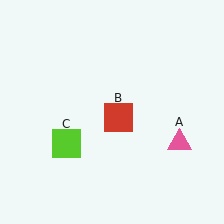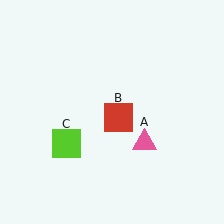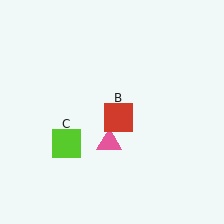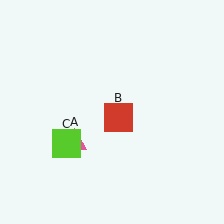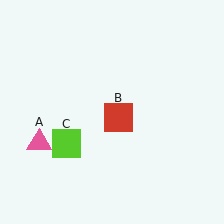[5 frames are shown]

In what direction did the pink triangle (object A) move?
The pink triangle (object A) moved left.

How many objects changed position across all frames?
1 object changed position: pink triangle (object A).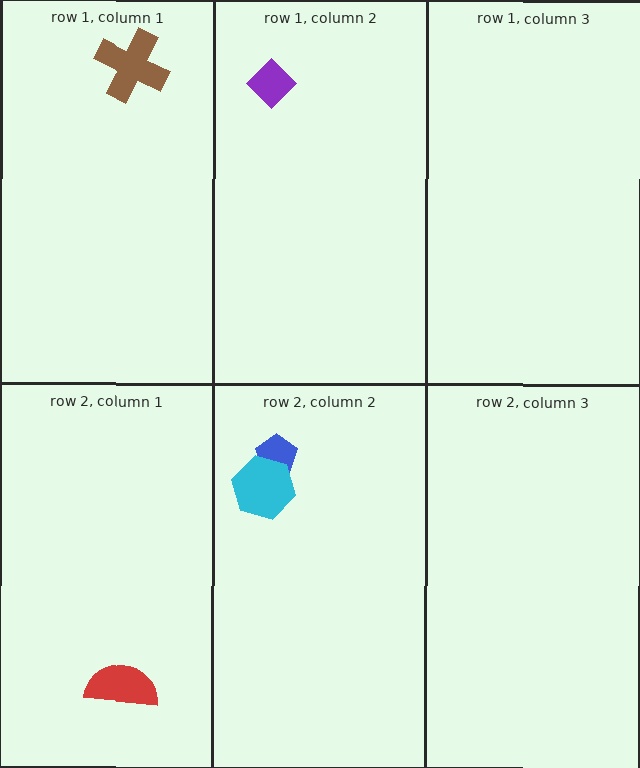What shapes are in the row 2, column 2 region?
The blue pentagon, the cyan hexagon.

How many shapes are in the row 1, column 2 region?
1.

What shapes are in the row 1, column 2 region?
The purple diamond.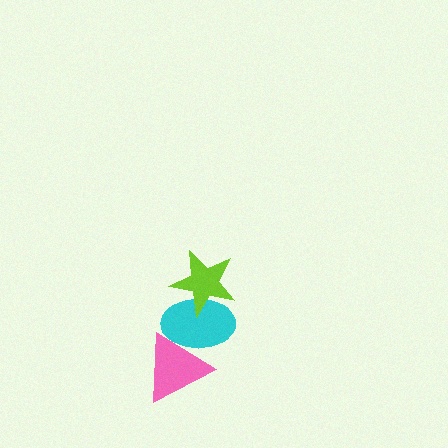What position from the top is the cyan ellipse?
The cyan ellipse is 2nd from the top.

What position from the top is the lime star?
The lime star is 1st from the top.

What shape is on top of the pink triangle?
The cyan ellipse is on top of the pink triangle.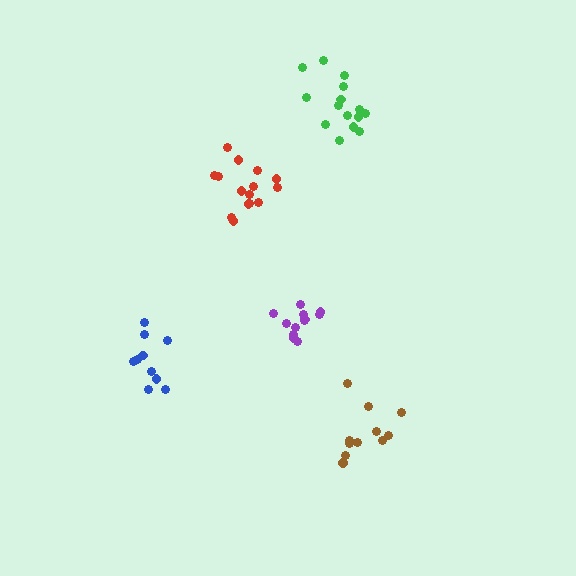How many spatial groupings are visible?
There are 5 spatial groupings.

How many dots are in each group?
Group 1: 15 dots, Group 2: 12 dots, Group 3: 15 dots, Group 4: 11 dots, Group 5: 10 dots (63 total).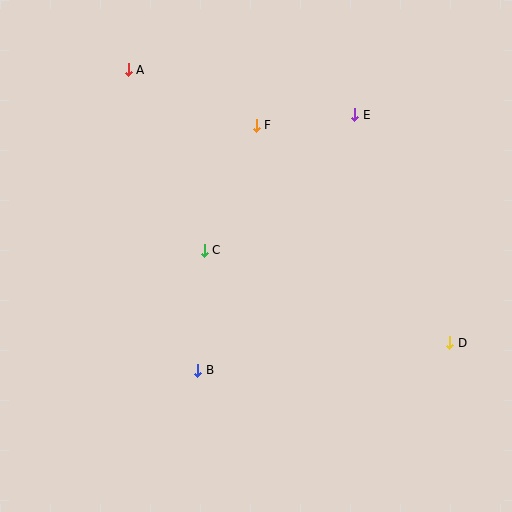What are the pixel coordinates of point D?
Point D is at (450, 343).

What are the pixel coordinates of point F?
Point F is at (256, 125).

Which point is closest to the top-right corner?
Point E is closest to the top-right corner.